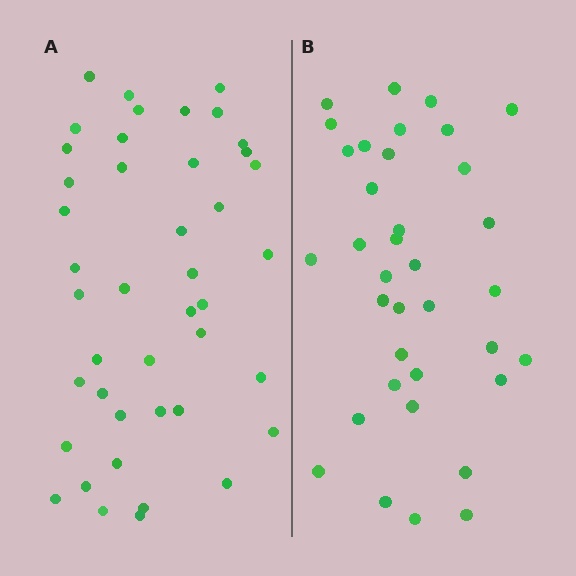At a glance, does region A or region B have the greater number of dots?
Region A (the left region) has more dots.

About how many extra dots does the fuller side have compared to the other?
Region A has roughly 8 or so more dots than region B.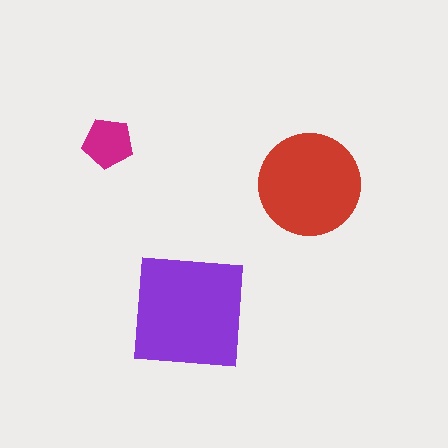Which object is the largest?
The purple square.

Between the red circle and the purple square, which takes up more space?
The purple square.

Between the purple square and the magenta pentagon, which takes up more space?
The purple square.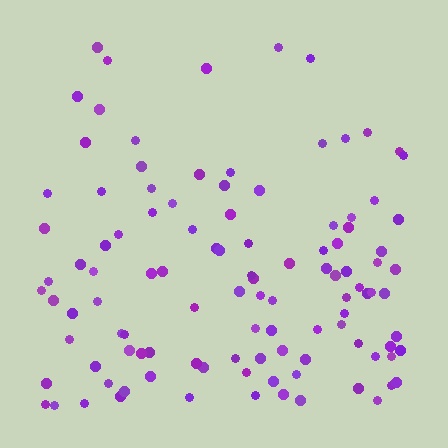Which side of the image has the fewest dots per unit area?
The top.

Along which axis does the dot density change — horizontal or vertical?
Vertical.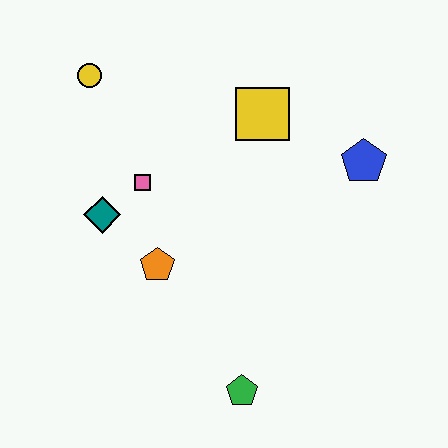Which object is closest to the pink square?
The teal diamond is closest to the pink square.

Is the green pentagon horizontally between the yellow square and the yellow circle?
Yes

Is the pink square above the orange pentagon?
Yes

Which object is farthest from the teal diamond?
The blue pentagon is farthest from the teal diamond.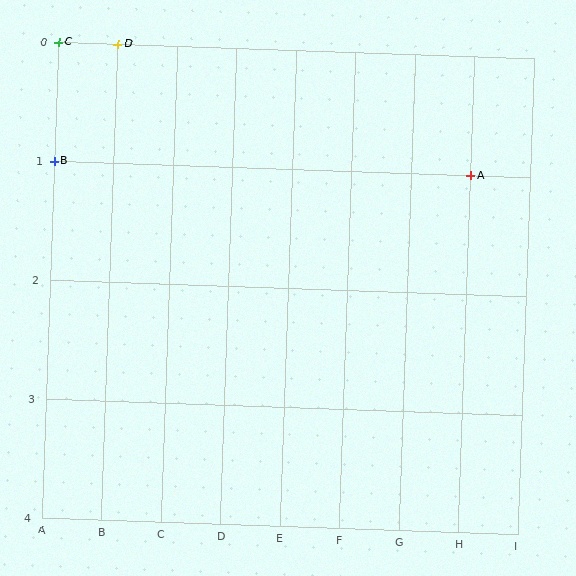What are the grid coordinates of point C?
Point C is at grid coordinates (A, 0).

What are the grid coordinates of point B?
Point B is at grid coordinates (A, 1).